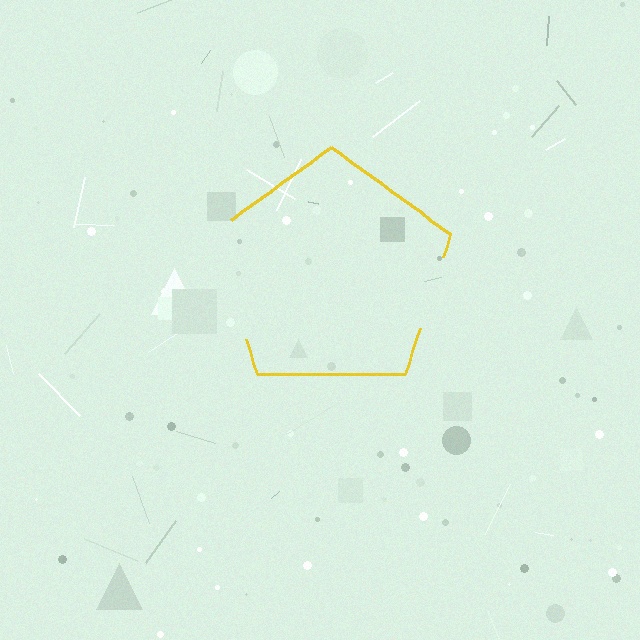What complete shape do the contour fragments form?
The contour fragments form a pentagon.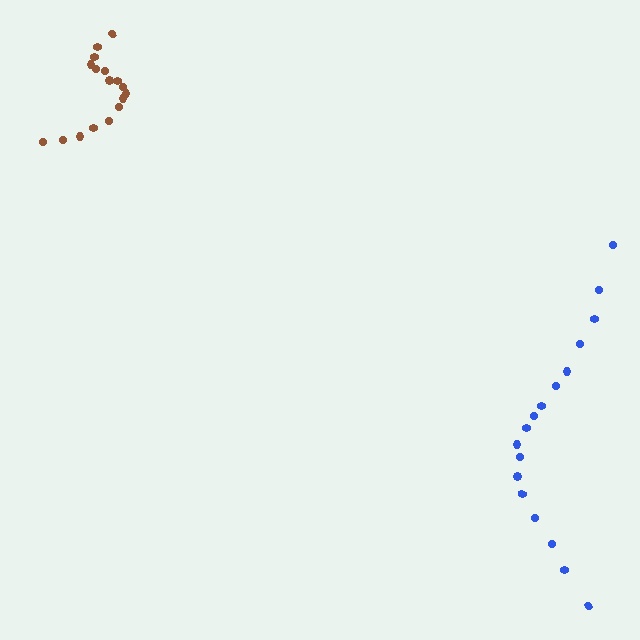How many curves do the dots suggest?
There are 2 distinct paths.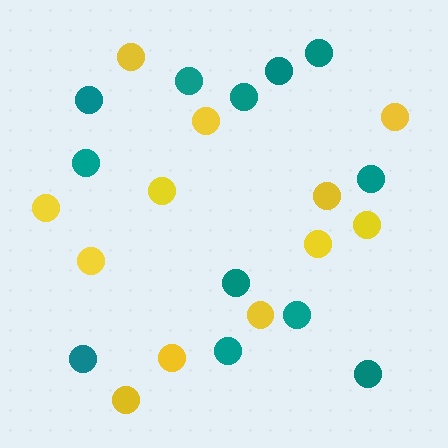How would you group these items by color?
There are 2 groups: one group of teal circles (12) and one group of yellow circles (12).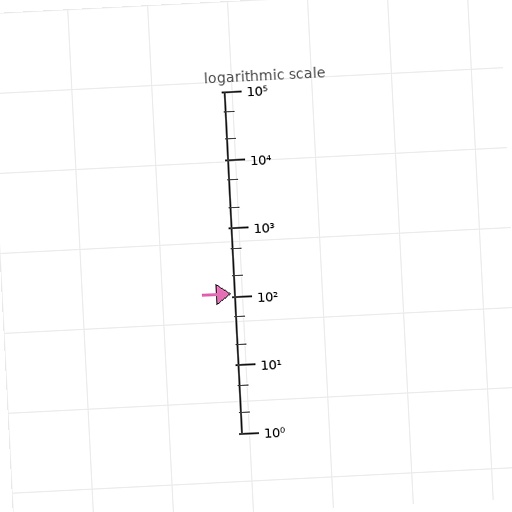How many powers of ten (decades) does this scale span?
The scale spans 5 decades, from 1 to 100000.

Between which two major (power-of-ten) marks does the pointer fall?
The pointer is between 100 and 1000.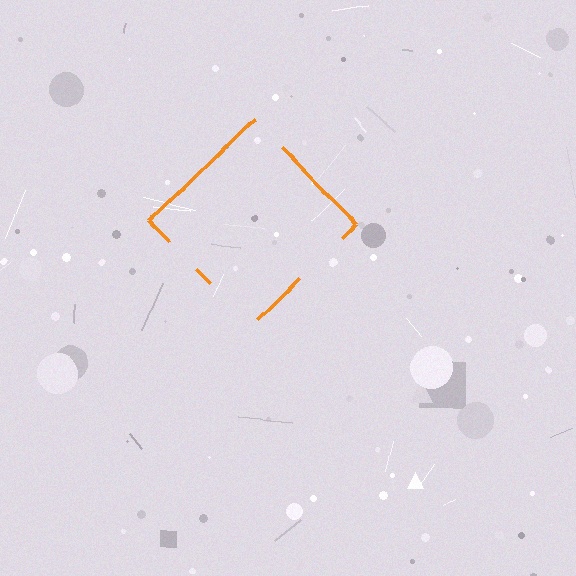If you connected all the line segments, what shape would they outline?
They would outline a diamond.